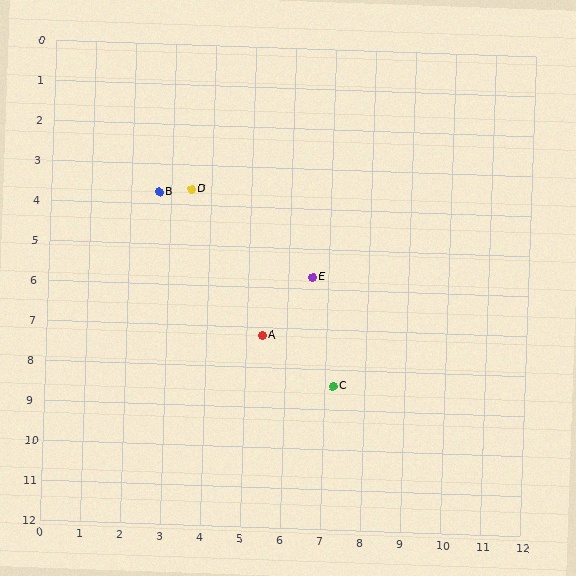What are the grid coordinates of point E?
Point E is at approximately (6.6, 5.7).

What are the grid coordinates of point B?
Point B is at approximately (2.7, 3.7).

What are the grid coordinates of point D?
Point D is at approximately (3.5, 3.6).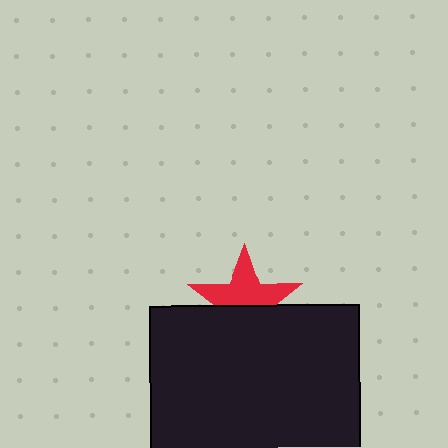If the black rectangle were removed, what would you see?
You would see the complete red star.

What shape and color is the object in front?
The object in front is a black rectangle.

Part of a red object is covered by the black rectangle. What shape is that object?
It is a star.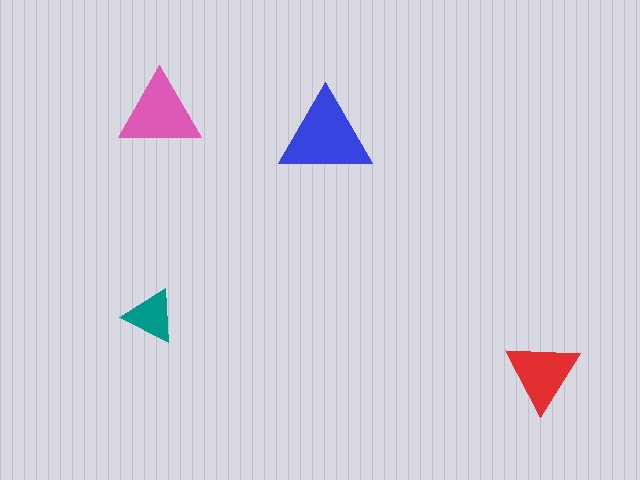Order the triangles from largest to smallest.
the blue one, the pink one, the red one, the teal one.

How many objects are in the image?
There are 4 objects in the image.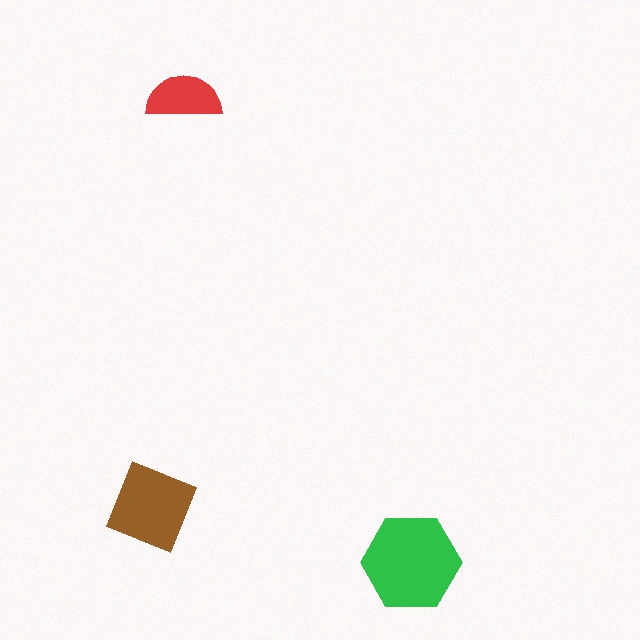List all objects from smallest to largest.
The red semicircle, the brown diamond, the green hexagon.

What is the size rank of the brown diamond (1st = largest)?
2nd.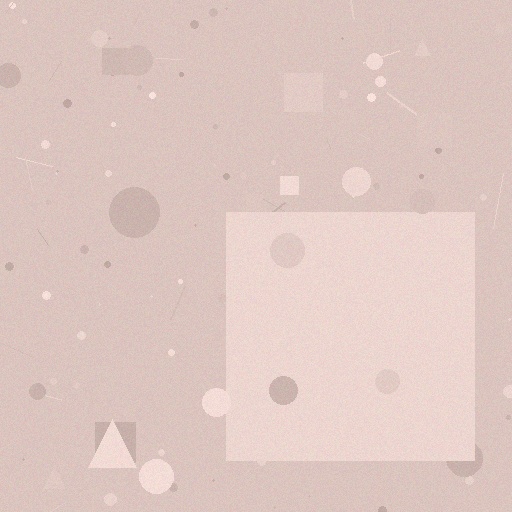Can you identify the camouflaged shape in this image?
The camouflaged shape is a square.